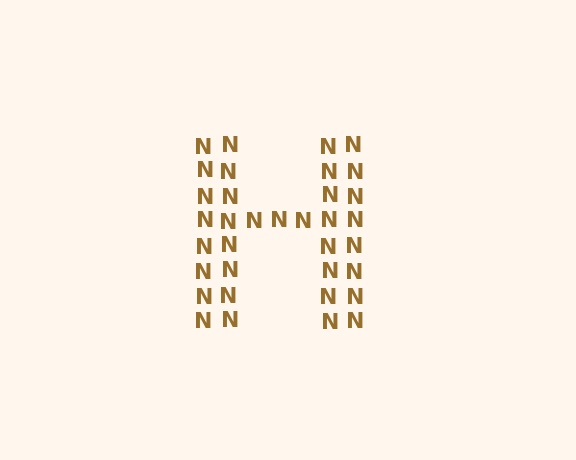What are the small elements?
The small elements are letter N's.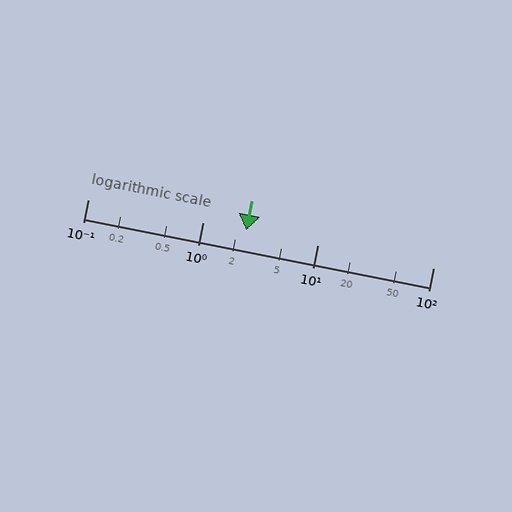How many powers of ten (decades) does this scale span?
The scale spans 3 decades, from 0.1 to 100.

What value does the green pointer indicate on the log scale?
The pointer indicates approximately 2.4.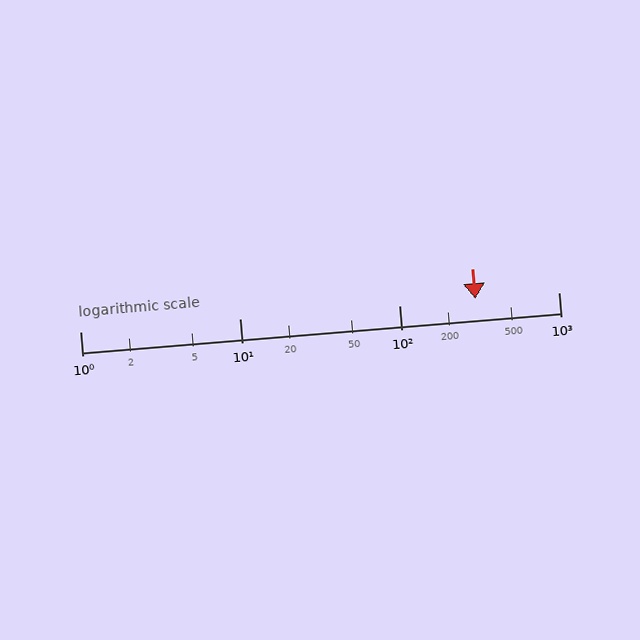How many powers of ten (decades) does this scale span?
The scale spans 3 decades, from 1 to 1000.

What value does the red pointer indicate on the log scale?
The pointer indicates approximately 300.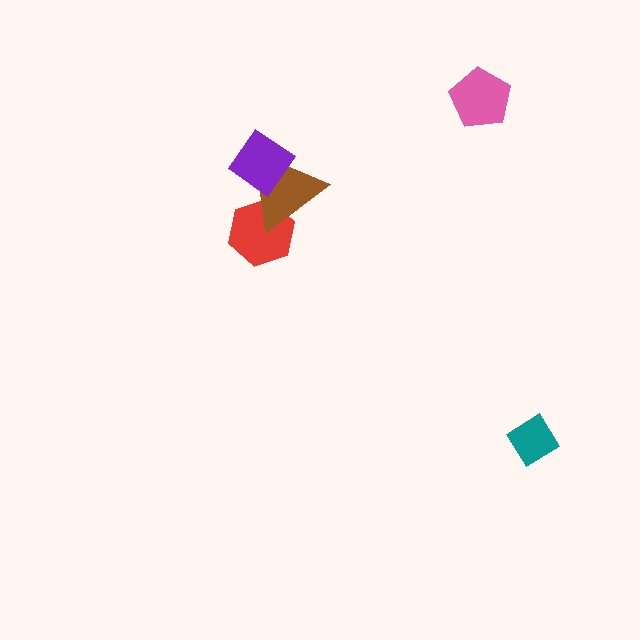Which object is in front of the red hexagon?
The brown triangle is in front of the red hexagon.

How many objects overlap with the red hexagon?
1 object overlaps with the red hexagon.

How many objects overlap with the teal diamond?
0 objects overlap with the teal diamond.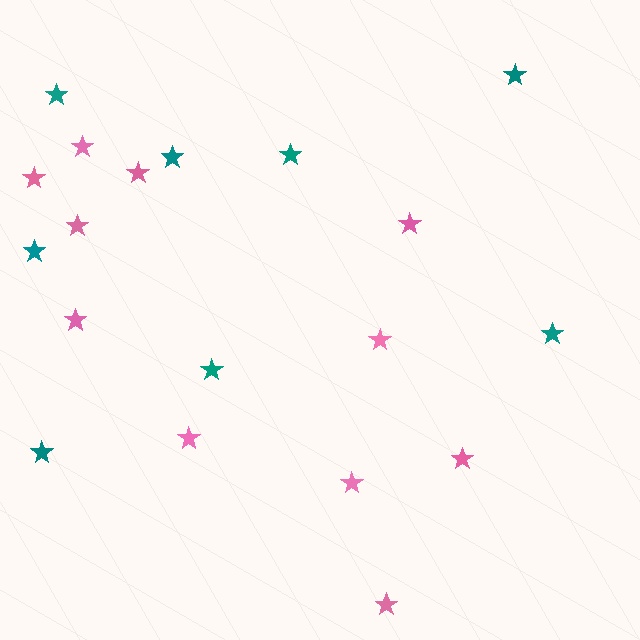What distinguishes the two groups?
There are 2 groups: one group of pink stars (11) and one group of teal stars (8).